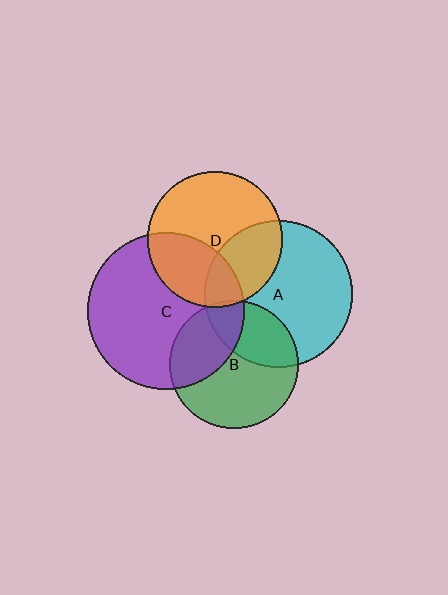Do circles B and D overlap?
Yes.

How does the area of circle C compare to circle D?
Approximately 1.3 times.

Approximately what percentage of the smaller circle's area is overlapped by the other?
Approximately 5%.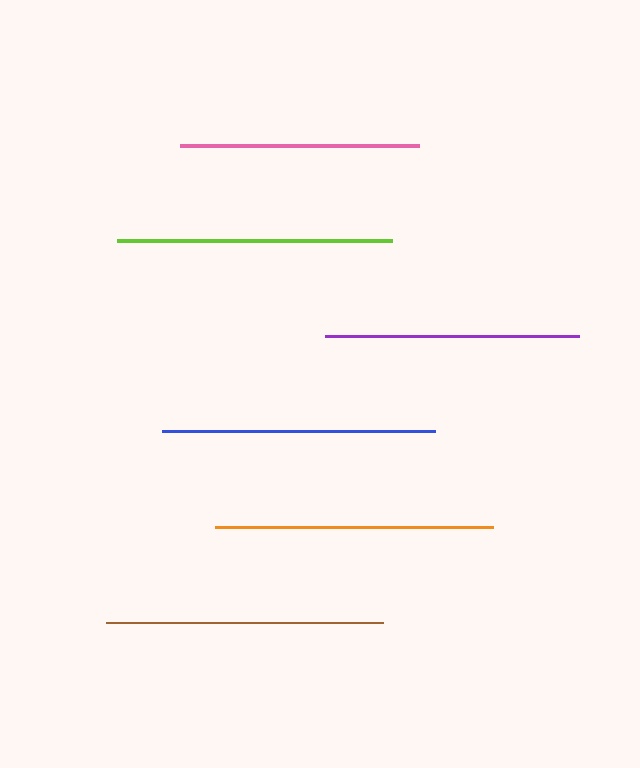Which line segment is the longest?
The orange line is the longest at approximately 278 pixels.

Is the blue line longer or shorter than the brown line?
The brown line is longer than the blue line.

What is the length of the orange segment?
The orange segment is approximately 278 pixels long.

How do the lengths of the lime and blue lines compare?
The lime and blue lines are approximately the same length.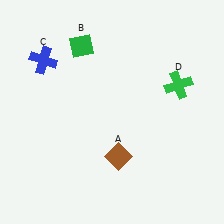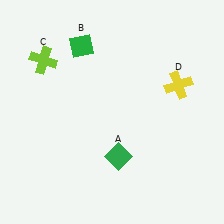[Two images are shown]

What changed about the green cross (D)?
In Image 1, D is green. In Image 2, it changed to yellow.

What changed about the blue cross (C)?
In Image 1, C is blue. In Image 2, it changed to lime.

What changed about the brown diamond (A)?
In Image 1, A is brown. In Image 2, it changed to green.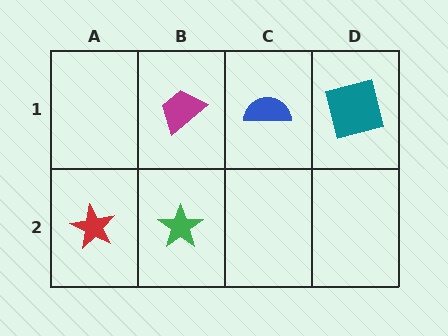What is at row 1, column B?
A magenta trapezoid.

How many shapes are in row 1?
3 shapes.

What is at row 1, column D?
A teal square.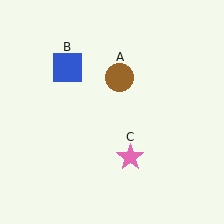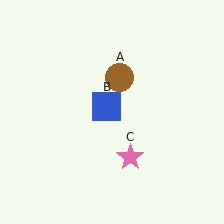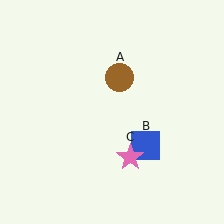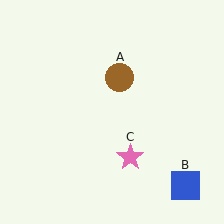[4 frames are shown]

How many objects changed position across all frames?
1 object changed position: blue square (object B).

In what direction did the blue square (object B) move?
The blue square (object B) moved down and to the right.